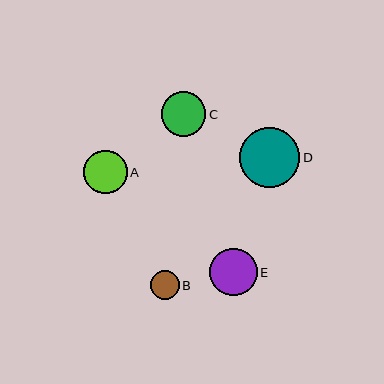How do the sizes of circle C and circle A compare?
Circle C and circle A are approximately the same size.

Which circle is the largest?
Circle D is the largest with a size of approximately 60 pixels.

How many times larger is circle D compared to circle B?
Circle D is approximately 2.1 times the size of circle B.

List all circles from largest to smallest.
From largest to smallest: D, E, C, A, B.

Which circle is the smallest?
Circle B is the smallest with a size of approximately 29 pixels.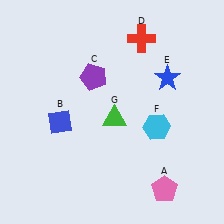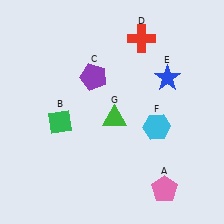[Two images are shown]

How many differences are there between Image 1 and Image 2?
There is 1 difference between the two images.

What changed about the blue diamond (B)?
In Image 1, B is blue. In Image 2, it changed to green.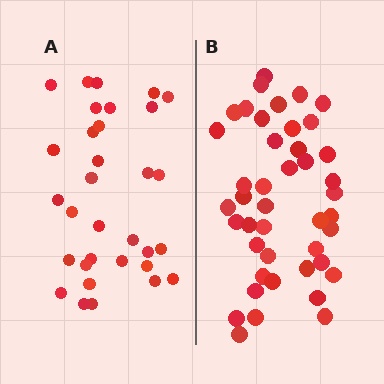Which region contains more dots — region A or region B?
Region B (the right region) has more dots.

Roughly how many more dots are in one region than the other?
Region B has roughly 12 or so more dots than region A.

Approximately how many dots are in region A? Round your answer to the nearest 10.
About 30 dots. (The exact count is 32, which rounds to 30.)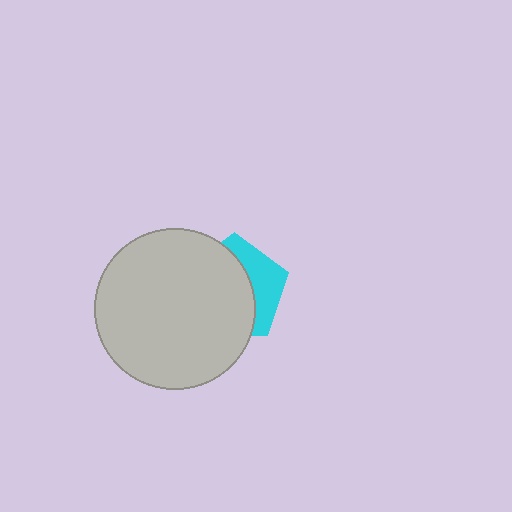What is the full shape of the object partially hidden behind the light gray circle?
The partially hidden object is a cyan pentagon.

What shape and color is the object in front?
The object in front is a light gray circle.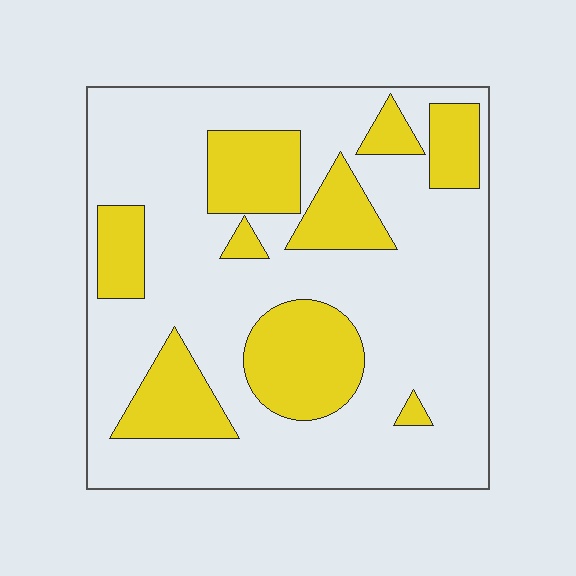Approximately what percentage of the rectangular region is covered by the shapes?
Approximately 30%.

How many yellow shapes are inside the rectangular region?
9.